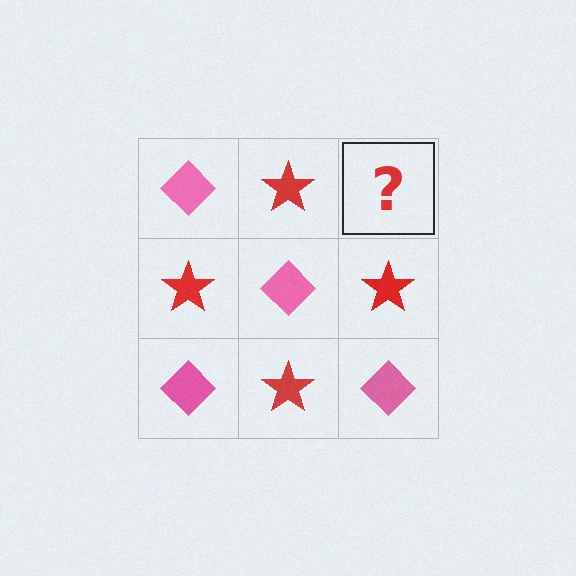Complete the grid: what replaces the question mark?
The question mark should be replaced with a pink diamond.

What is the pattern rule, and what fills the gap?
The rule is that it alternates pink diamond and red star in a checkerboard pattern. The gap should be filled with a pink diamond.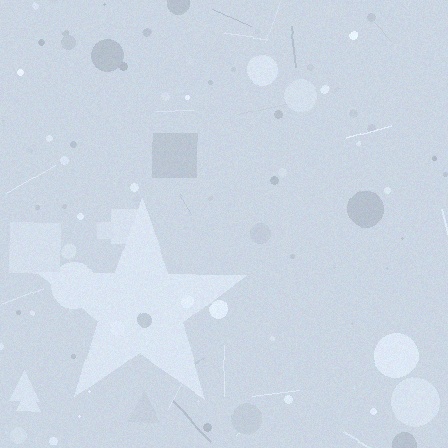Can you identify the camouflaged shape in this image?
The camouflaged shape is a star.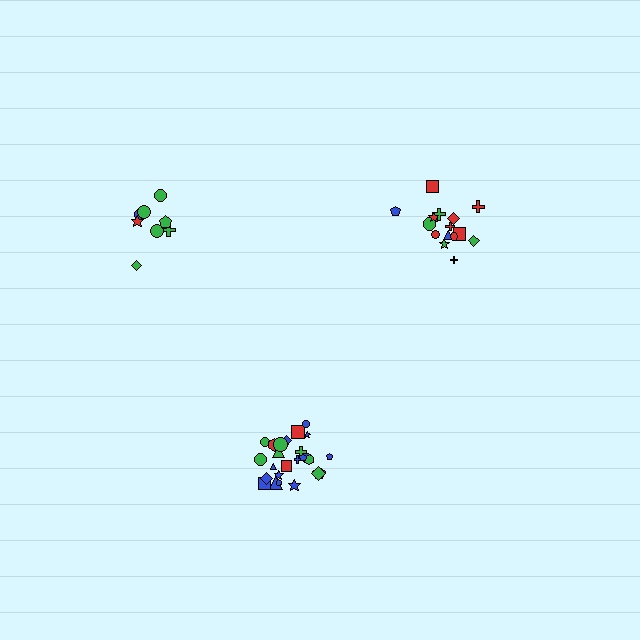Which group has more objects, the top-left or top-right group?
The top-right group.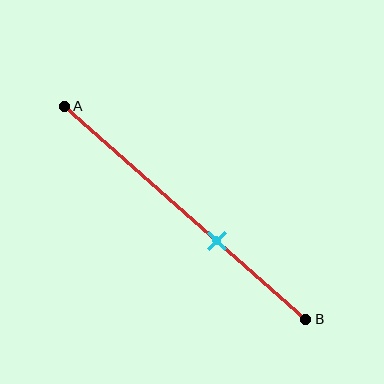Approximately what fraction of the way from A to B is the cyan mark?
The cyan mark is approximately 65% of the way from A to B.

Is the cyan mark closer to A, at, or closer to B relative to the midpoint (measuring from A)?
The cyan mark is closer to point B than the midpoint of segment AB.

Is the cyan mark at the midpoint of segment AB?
No, the mark is at about 65% from A, not at the 50% midpoint.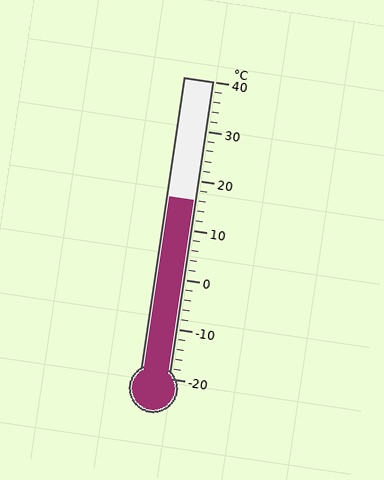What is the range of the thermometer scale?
The thermometer scale ranges from -20°C to 40°C.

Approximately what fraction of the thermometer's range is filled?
The thermometer is filled to approximately 60% of its range.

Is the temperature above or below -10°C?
The temperature is above -10°C.